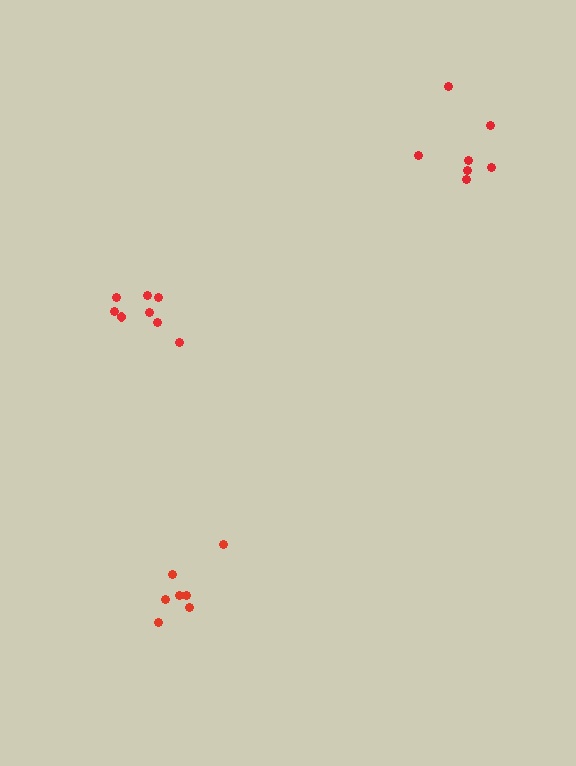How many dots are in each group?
Group 1: 7 dots, Group 2: 7 dots, Group 3: 8 dots (22 total).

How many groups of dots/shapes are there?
There are 3 groups.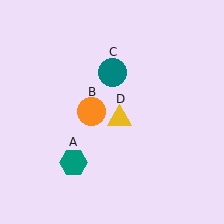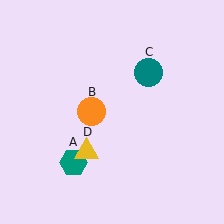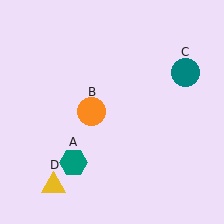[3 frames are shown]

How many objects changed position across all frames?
2 objects changed position: teal circle (object C), yellow triangle (object D).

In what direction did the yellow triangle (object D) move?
The yellow triangle (object D) moved down and to the left.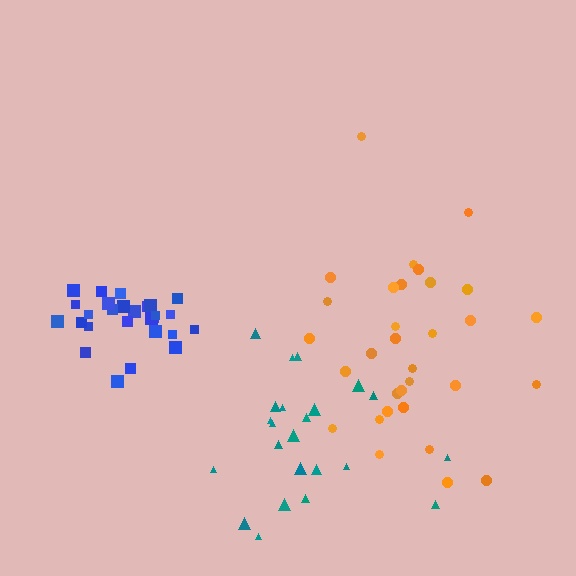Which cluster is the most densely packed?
Blue.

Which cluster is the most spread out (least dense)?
Orange.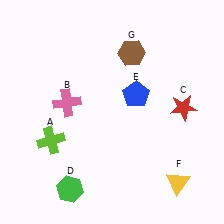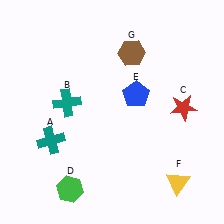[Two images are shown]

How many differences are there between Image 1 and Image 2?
There are 2 differences between the two images.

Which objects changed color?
A changed from lime to teal. B changed from pink to teal.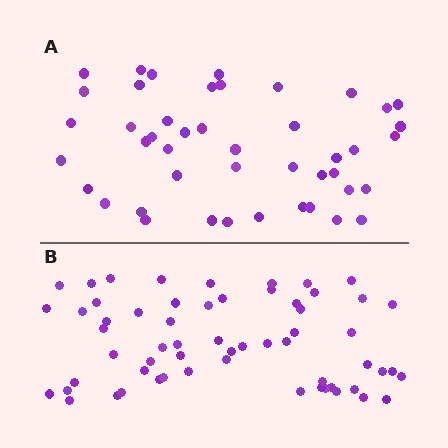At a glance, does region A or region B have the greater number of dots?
Region B (the bottom region) has more dots.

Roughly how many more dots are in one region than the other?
Region B has approximately 15 more dots than region A.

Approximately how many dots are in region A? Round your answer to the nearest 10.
About 40 dots. (The exact count is 45, which rounds to 40.)